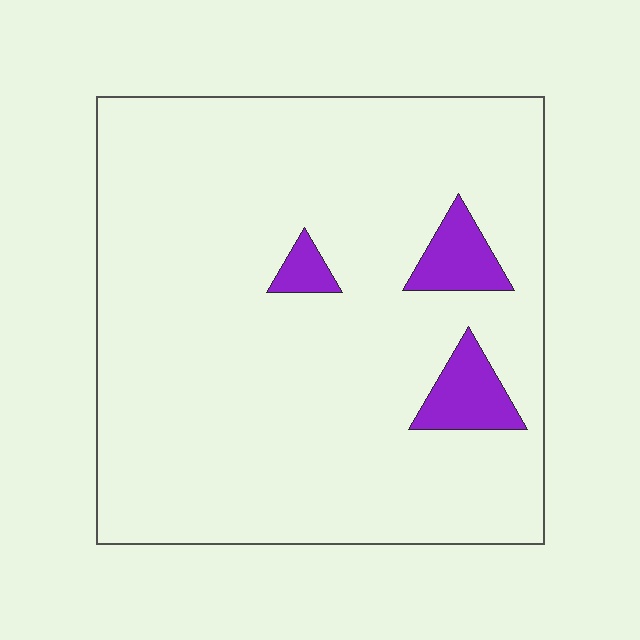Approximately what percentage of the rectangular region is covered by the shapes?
Approximately 5%.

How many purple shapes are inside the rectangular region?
3.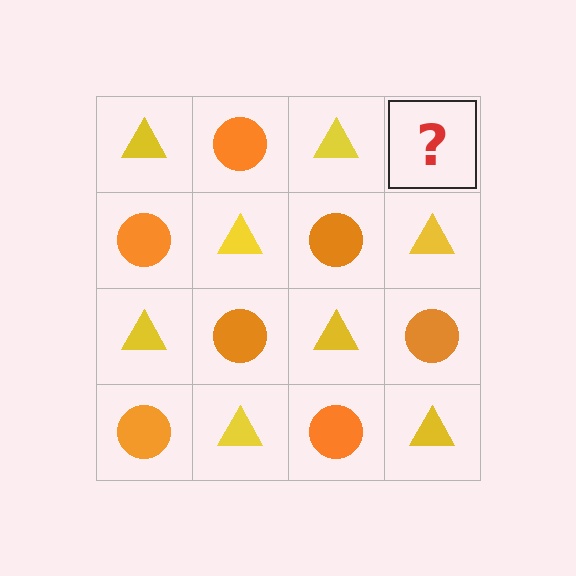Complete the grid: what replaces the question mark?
The question mark should be replaced with an orange circle.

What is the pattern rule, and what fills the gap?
The rule is that it alternates yellow triangle and orange circle in a checkerboard pattern. The gap should be filled with an orange circle.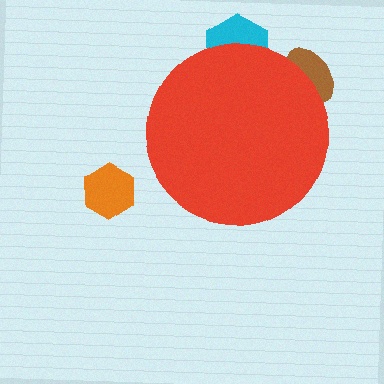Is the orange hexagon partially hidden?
No, the orange hexagon is fully visible.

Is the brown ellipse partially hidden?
Yes, the brown ellipse is partially hidden behind the red circle.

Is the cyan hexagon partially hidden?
Yes, the cyan hexagon is partially hidden behind the red circle.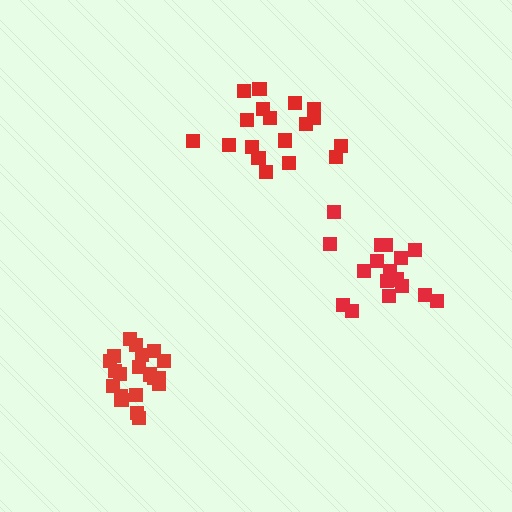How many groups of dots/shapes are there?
There are 3 groups.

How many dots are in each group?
Group 1: 20 dots, Group 2: 18 dots, Group 3: 18 dots (56 total).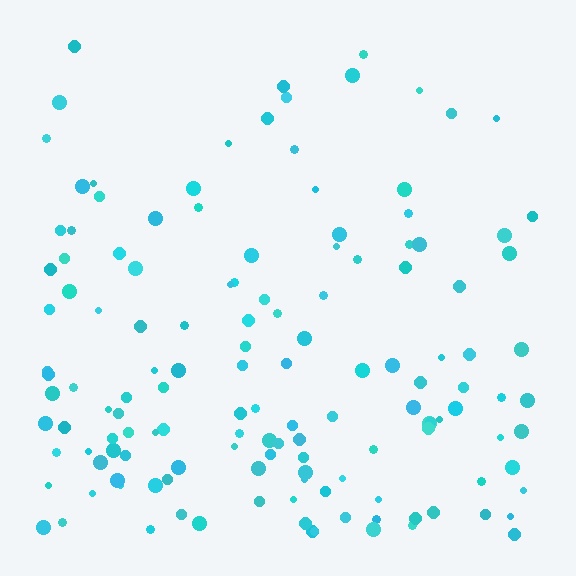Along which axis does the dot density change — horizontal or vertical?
Vertical.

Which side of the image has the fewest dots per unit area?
The top.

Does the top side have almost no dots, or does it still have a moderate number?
Still a moderate number, just noticeably fewer than the bottom.